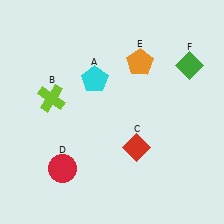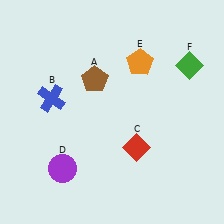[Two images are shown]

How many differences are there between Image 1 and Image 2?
There are 3 differences between the two images.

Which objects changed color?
A changed from cyan to brown. B changed from lime to blue. D changed from red to purple.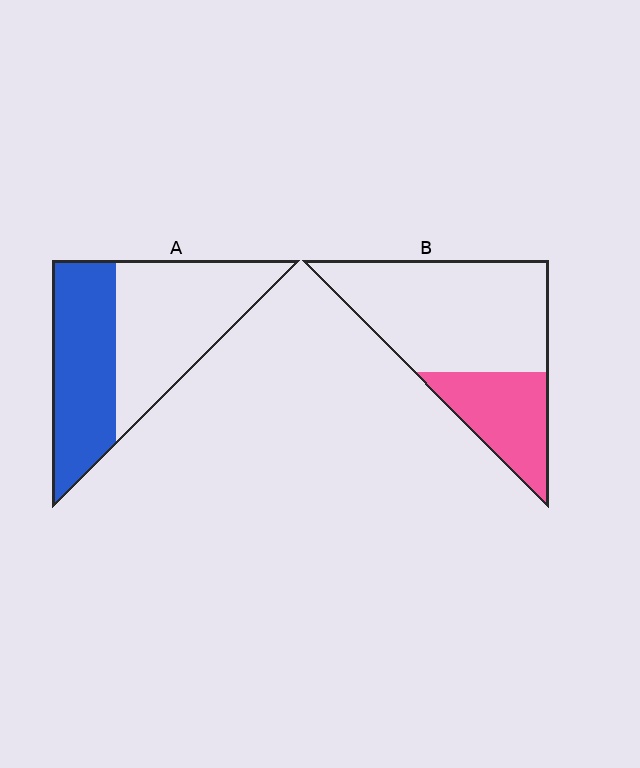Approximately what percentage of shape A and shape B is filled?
A is approximately 45% and B is approximately 30%.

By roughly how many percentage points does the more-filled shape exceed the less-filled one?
By roughly 15 percentage points (A over B).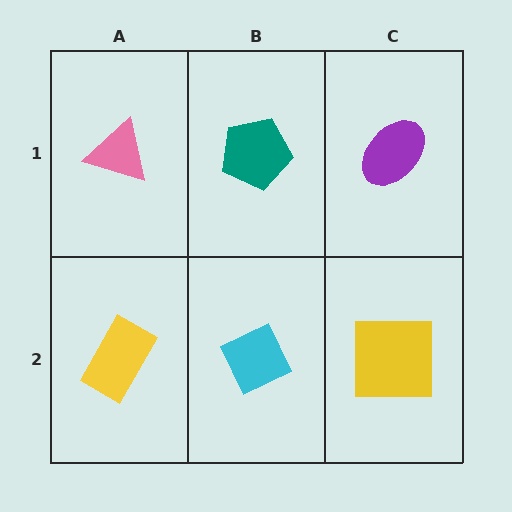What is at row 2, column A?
A yellow rectangle.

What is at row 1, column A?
A pink triangle.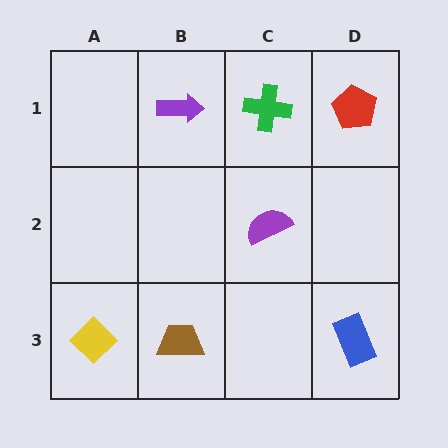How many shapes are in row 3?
3 shapes.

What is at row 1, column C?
A green cross.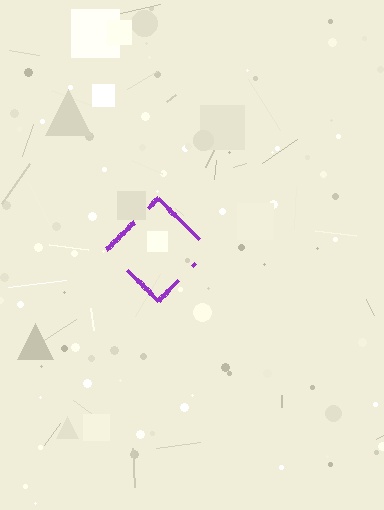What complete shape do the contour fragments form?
The contour fragments form a diamond.